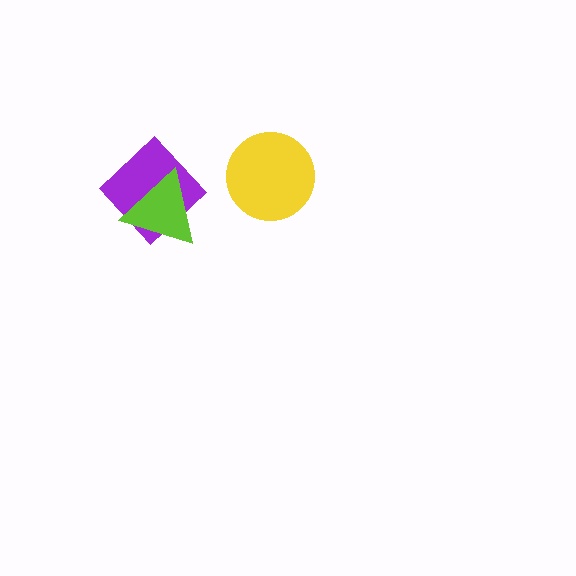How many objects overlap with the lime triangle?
1 object overlaps with the lime triangle.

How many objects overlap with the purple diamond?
1 object overlaps with the purple diamond.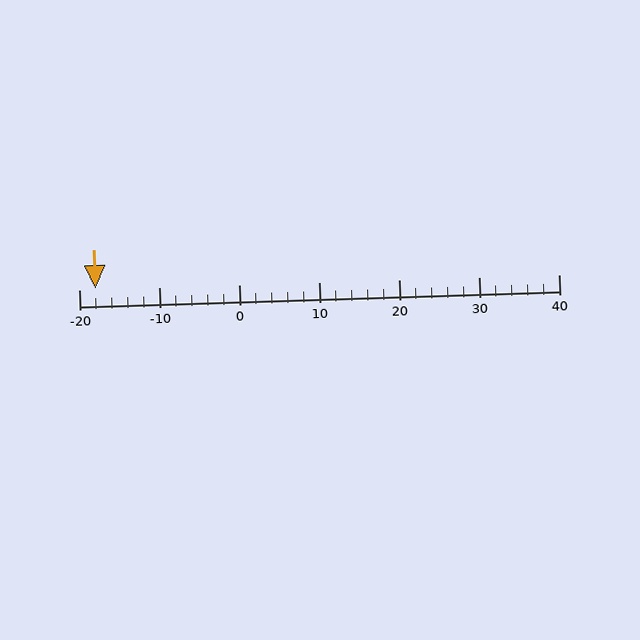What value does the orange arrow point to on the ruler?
The orange arrow points to approximately -18.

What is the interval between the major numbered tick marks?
The major tick marks are spaced 10 units apart.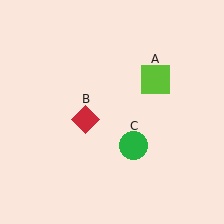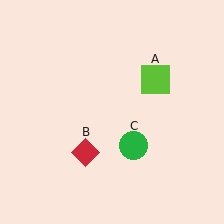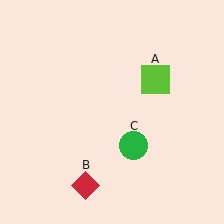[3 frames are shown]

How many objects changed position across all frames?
1 object changed position: red diamond (object B).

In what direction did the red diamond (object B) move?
The red diamond (object B) moved down.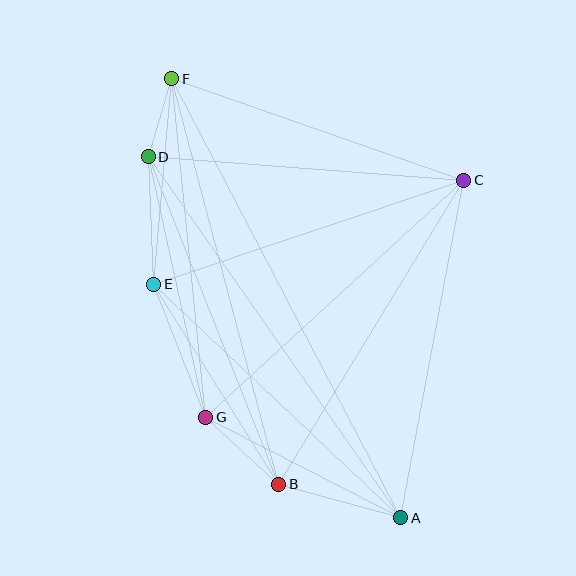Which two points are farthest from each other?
Points A and F are farthest from each other.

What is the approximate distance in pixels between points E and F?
The distance between E and F is approximately 206 pixels.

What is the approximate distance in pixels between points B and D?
The distance between B and D is approximately 353 pixels.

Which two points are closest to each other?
Points D and F are closest to each other.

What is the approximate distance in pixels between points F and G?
The distance between F and G is approximately 340 pixels.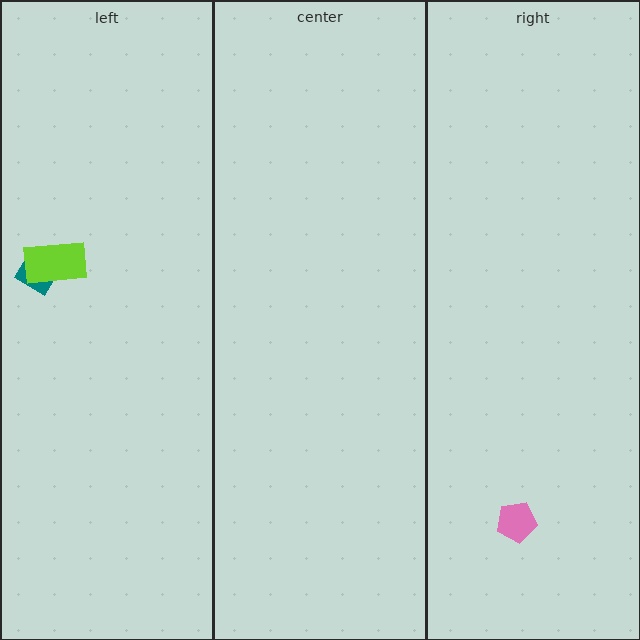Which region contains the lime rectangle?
The left region.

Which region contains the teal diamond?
The left region.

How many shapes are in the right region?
1.